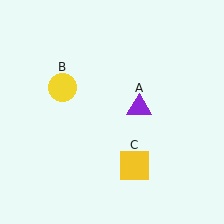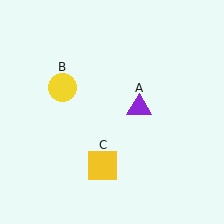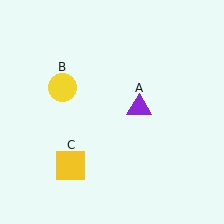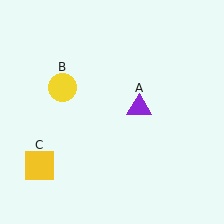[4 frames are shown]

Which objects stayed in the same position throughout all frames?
Purple triangle (object A) and yellow circle (object B) remained stationary.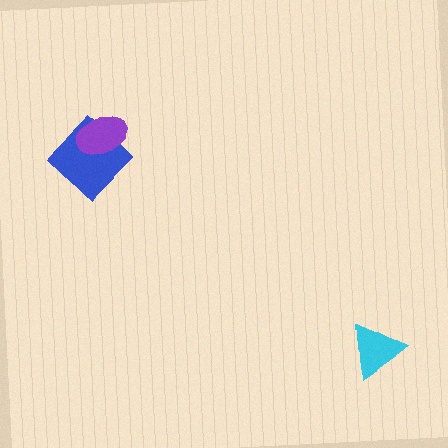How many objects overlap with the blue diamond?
1 object overlaps with the blue diamond.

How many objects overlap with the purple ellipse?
1 object overlaps with the purple ellipse.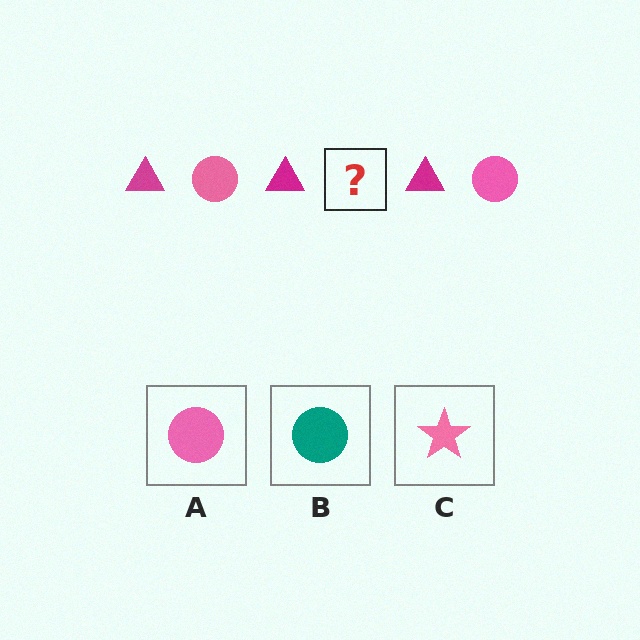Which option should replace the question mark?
Option A.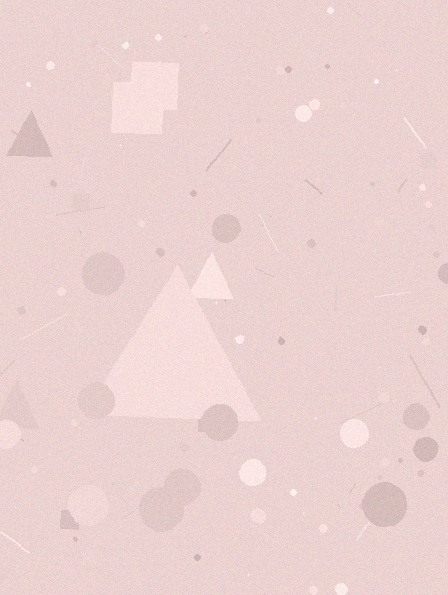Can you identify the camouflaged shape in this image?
The camouflaged shape is a triangle.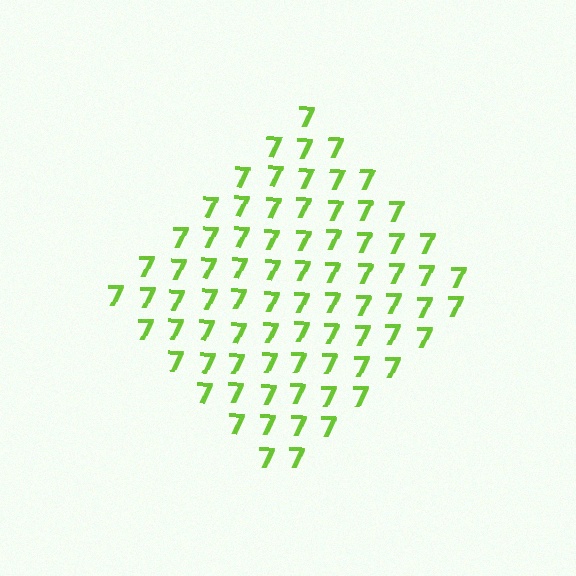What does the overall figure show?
The overall figure shows a diamond.